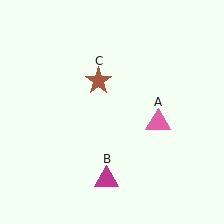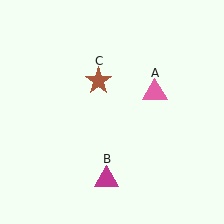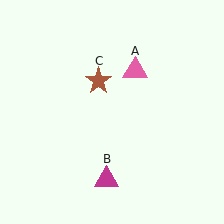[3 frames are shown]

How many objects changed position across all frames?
1 object changed position: pink triangle (object A).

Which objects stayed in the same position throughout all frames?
Magenta triangle (object B) and brown star (object C) remained stationary.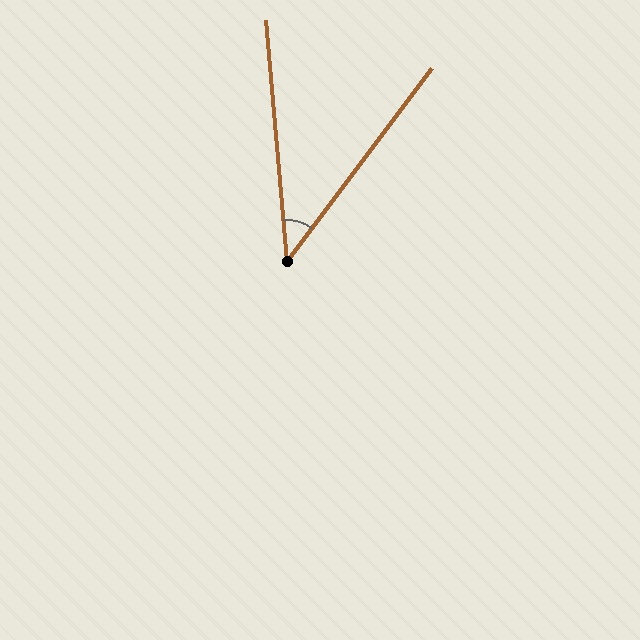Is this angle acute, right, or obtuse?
It is acute.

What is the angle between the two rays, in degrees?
Approximately 42 degrees.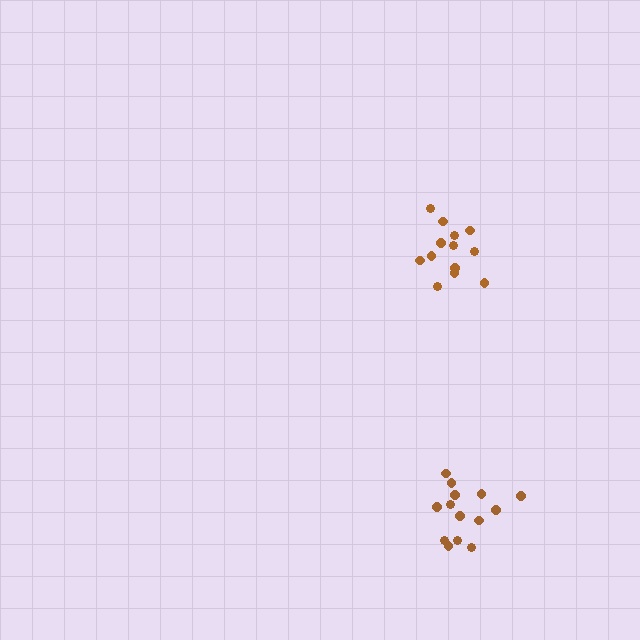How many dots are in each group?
Group 1: 13 dots, Group 2: 14 dots (27 total).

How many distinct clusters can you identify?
There are 2 distinct clusters.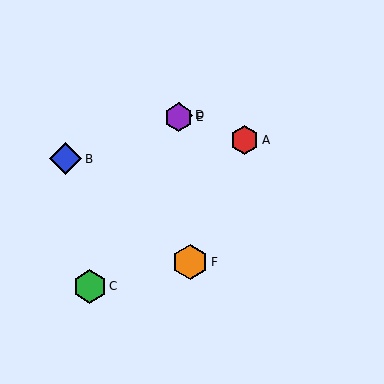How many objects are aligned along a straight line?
3 objects (C, D, E) are aligned along a straight line.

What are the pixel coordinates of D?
Object D is at (180, 115).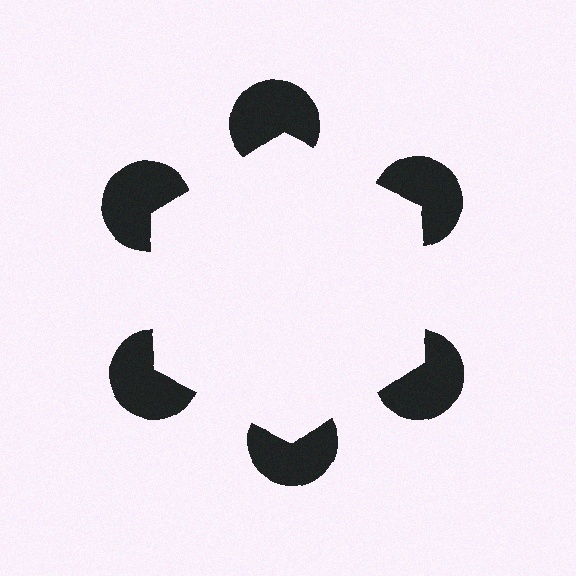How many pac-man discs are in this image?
There are 6 — one at each vertex of the illusory hexagon.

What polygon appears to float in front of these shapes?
An illusory hexagon — its edges are inferred from the aligned wedge cuts in the pac-man discs, not physically drawn.